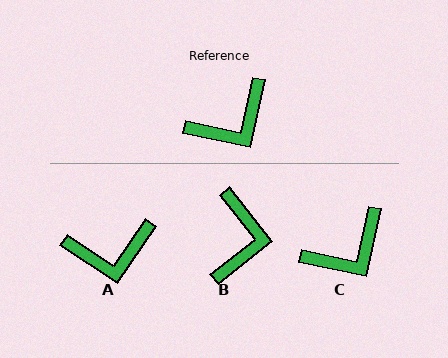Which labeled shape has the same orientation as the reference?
C.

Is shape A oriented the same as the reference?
No, it is off by about 22 degrees.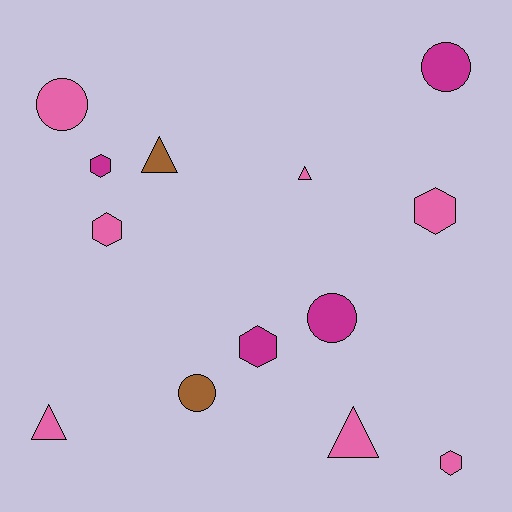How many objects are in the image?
There are 13 objects.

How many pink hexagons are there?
There are 3 pink hexagons.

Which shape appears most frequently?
Hexagon, with 5 objects.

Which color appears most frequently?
Pink, with 7 objects.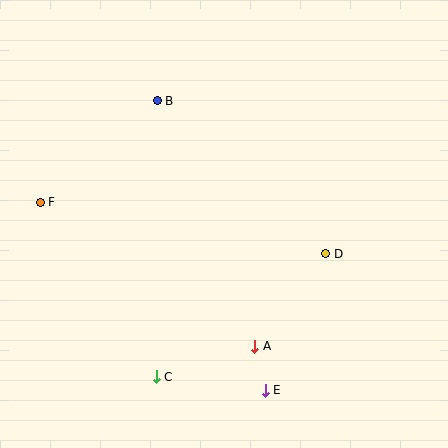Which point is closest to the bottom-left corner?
Point C is closest to the bottom-left corner.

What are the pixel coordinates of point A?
Point A is at (255, 346).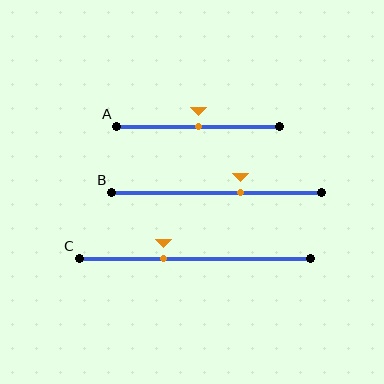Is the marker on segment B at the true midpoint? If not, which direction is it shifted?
No, the marker on segment B is shifted to the right by about 12% of the segment length.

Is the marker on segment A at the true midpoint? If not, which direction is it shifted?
Yes, the marker on segment A is at the true midpoint.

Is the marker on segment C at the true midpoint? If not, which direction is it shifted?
No, the marker on segment C is shifted to the left by about 14% of the segment length.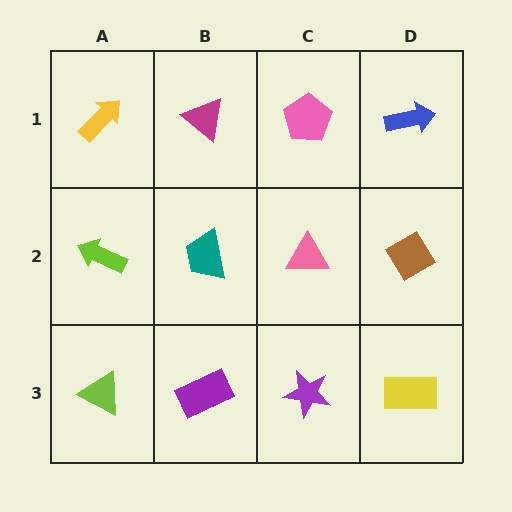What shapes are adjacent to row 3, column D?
A brown diamond (row 2, column D), a purple star (row 3, column C).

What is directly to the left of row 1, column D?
A pink pentagon.